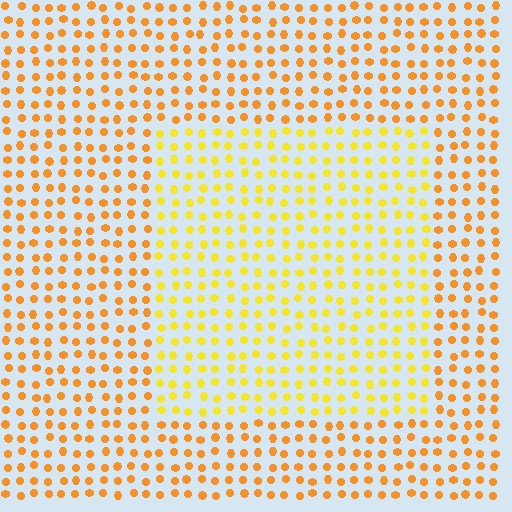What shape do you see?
I see a rectangle.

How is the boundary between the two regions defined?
The boundary is defined purely by a slight shift in hue (about 25 degrees). Spacing, size, and orientation are identical on both sides.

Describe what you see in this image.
The image is filled with small orange elements in a uniform arrangement. A rectangle-shaped region is visible where the elements are tinted to a slightly different hue, forming a subtle color boundary.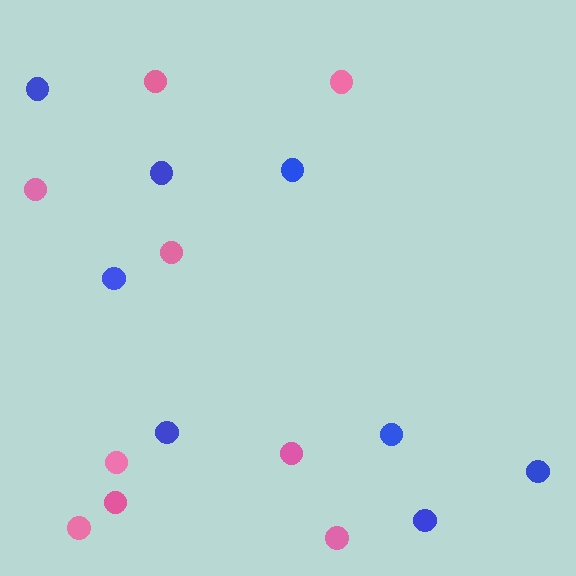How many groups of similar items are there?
There are 2 groups: one group of blue circles (8) and one group of pink circles (9).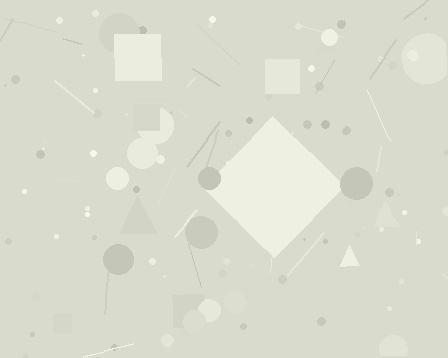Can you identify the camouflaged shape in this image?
The camouflaged shape is a diamond.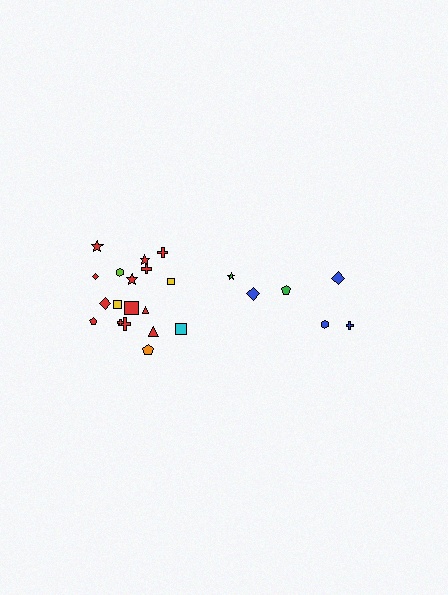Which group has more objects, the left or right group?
The left group.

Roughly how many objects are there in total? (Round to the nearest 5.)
Roughly 25 objects in total.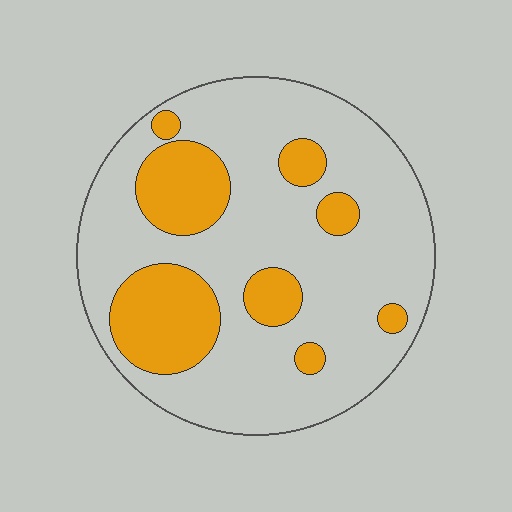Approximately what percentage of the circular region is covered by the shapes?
Approximately 25%.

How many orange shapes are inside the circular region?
8.